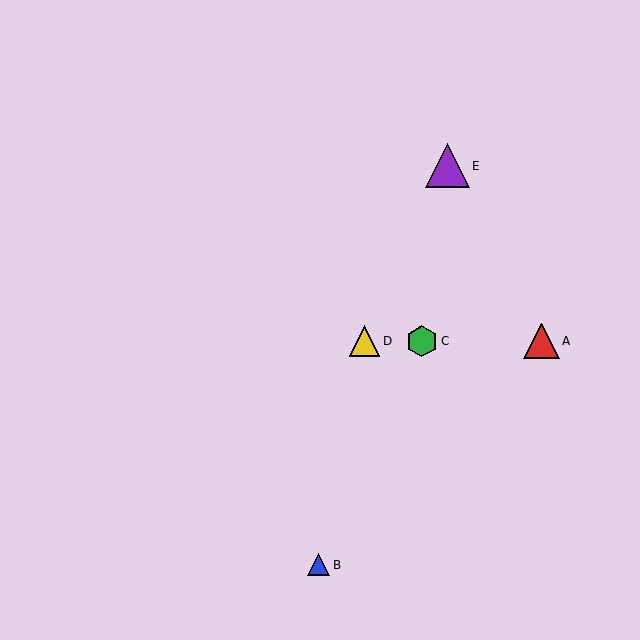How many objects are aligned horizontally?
3 objects (A, C, D) are aligned horizontally.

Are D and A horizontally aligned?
Yes, both are at y≈341.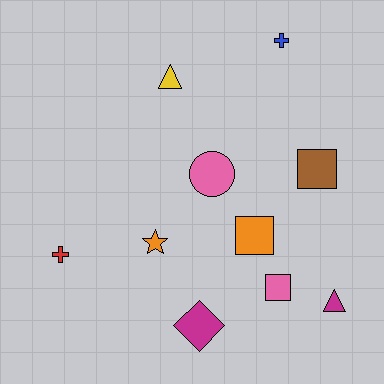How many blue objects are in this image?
There is 1 blue object.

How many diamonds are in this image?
There is 1 diamond.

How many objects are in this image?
There are 10 objects.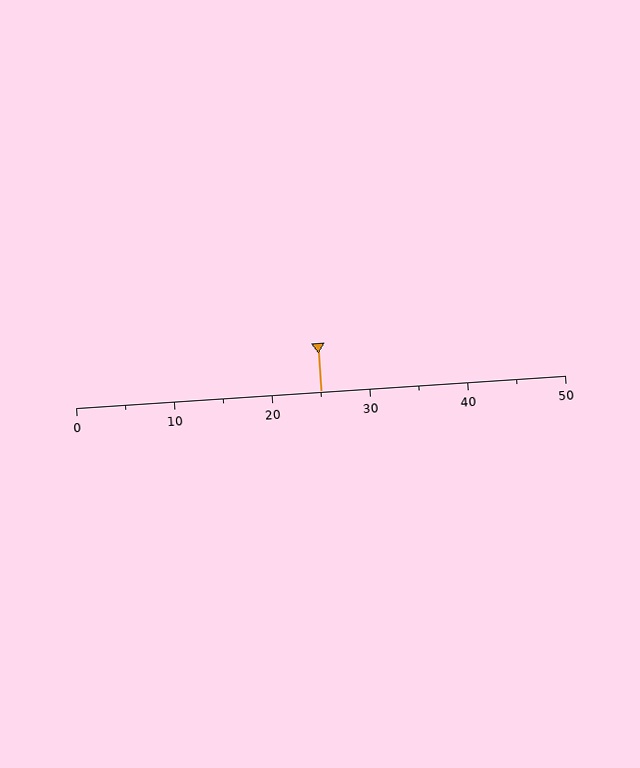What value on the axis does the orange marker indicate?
The marker indicates approximately 25.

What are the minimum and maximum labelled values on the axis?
The axis runs from 0 to 50.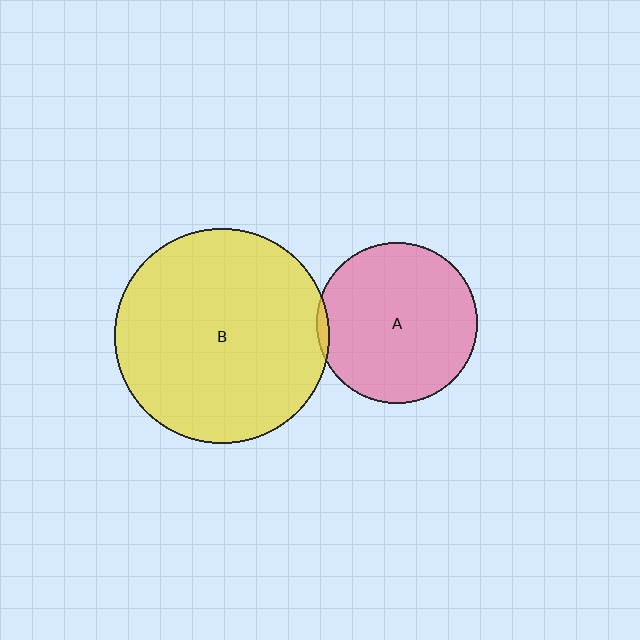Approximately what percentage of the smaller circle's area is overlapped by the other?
Approximately 5%.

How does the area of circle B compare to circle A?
Approximately 1.8 times.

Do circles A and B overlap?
Yes.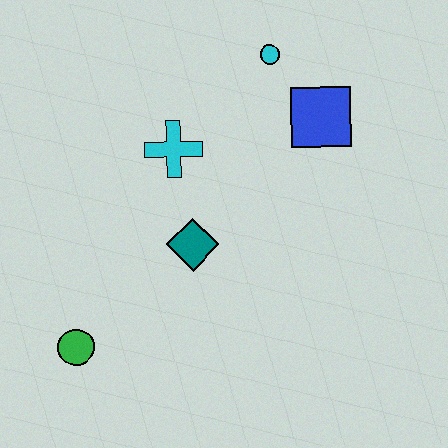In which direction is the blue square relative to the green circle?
The blue square is to the right of the green circle.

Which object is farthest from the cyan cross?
The green circle is farthest from the cyan cross.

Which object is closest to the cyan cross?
The teal diamond is closest to the cyan cross.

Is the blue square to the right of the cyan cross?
Yes